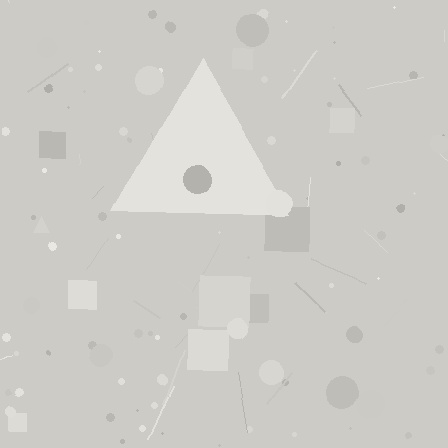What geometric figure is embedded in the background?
A triangle is embedded in the background.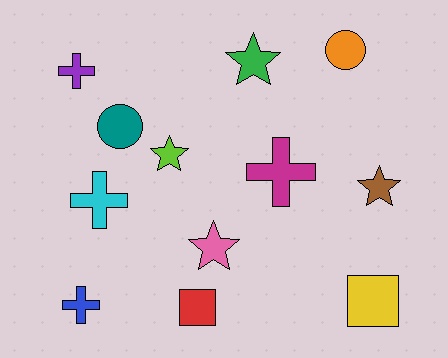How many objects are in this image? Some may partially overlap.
There are 12 objects.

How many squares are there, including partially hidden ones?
There are 2 squares.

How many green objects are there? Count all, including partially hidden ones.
There is 1 green object.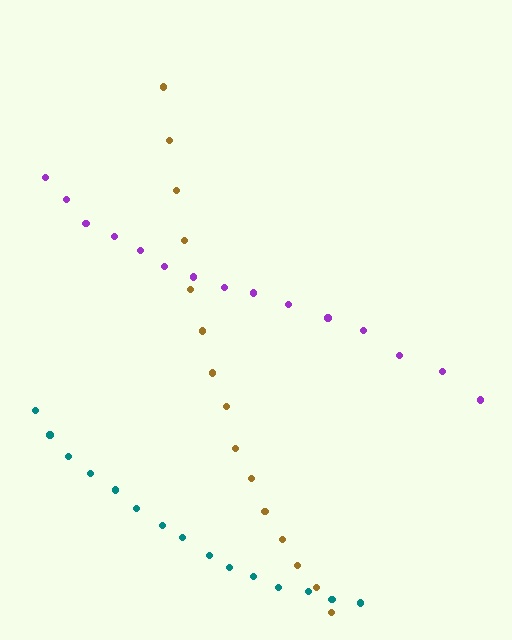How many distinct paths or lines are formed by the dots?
There are 3 distinct paths.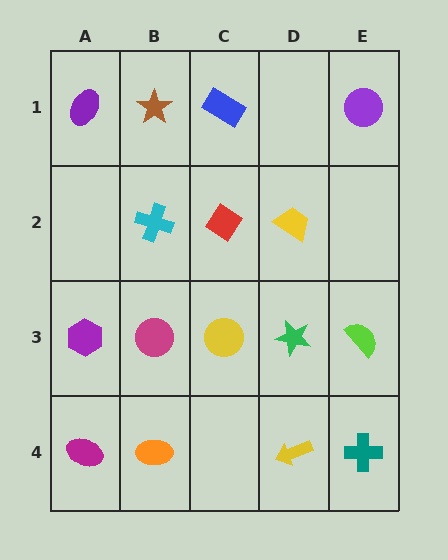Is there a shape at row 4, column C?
No, that cell is empty.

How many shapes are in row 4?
4 shapes.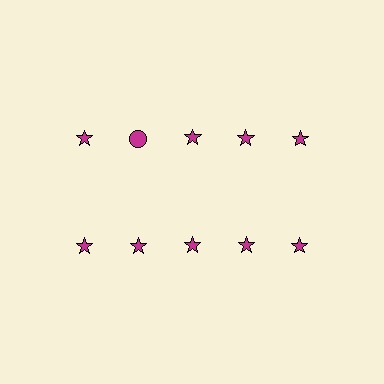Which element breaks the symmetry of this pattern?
The magenta circle in the top row, second from left column breaks the symmetry. All other shapes are magenta stars.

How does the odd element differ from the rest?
It has a different shape: circle instead of star.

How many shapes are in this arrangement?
There are 10 shapes arranged in a grid pattern.